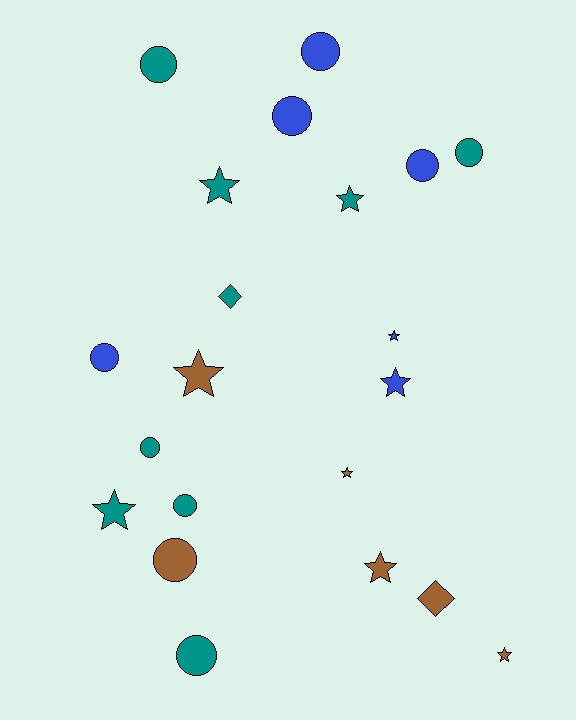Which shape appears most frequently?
Circle, with 10 objects.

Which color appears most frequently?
Teal, with 9 objects.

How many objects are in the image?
There are 21 objects.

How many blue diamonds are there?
There are no blue diamonds.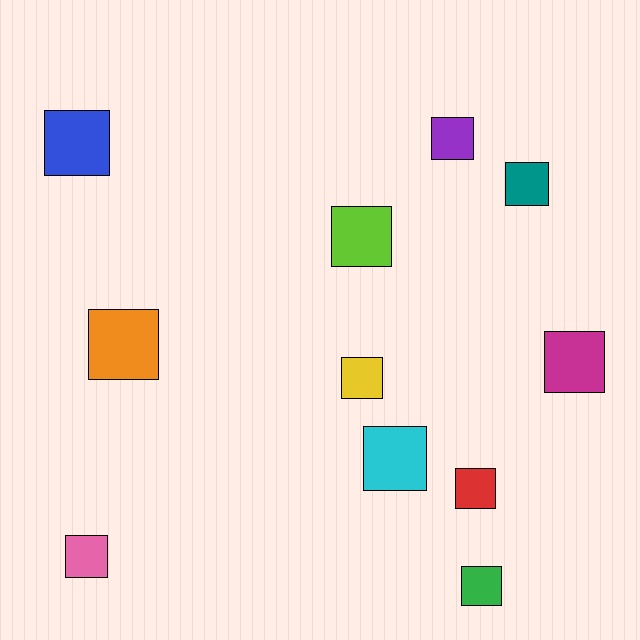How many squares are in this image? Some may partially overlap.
There are 11 squares.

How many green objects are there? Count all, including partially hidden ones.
There is 1 green object.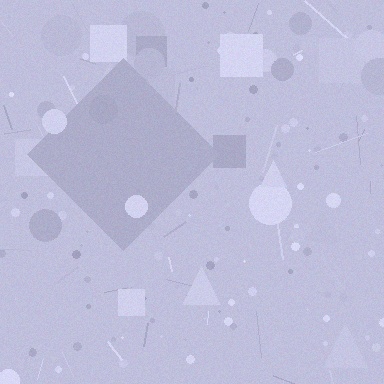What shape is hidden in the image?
A diamond is hidden in the image.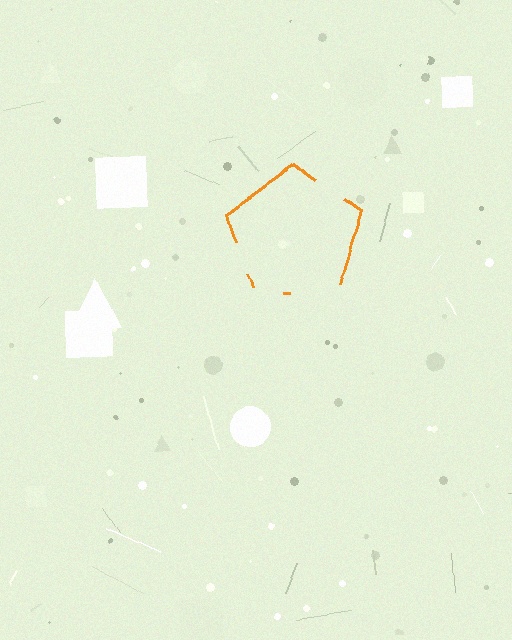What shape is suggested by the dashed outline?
The dashed outline suggests a pentagon.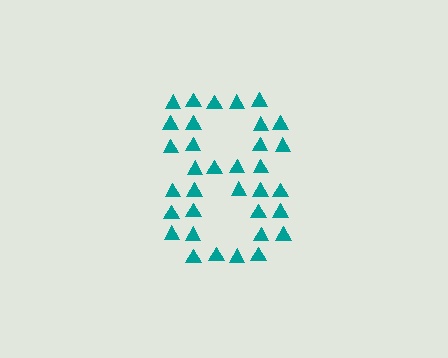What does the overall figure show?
The overall figure shows the digit 8.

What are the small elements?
The small elements are triangles.